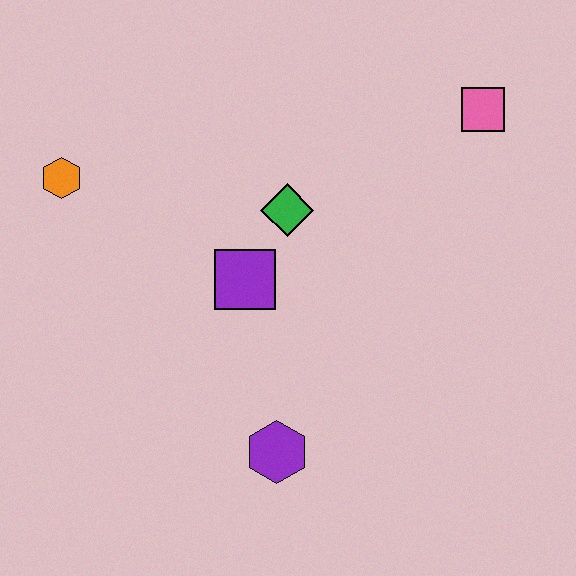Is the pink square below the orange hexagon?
No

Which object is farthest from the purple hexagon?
The pink square is farthest from the purple hexagon.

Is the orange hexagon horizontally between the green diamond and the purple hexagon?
No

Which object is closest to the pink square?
The green diamond is closest to the pink square.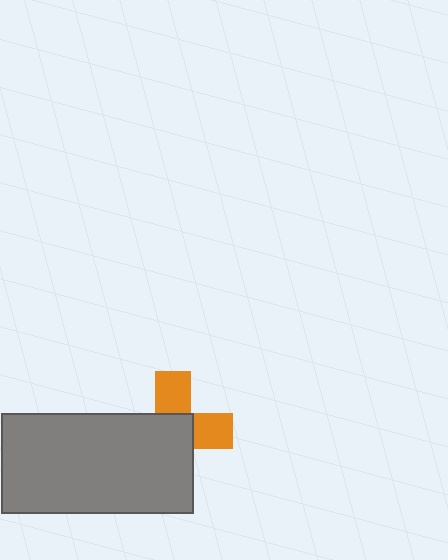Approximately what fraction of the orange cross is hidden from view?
Roughly 59% of the orange cross is hidden behind the gray rectangle.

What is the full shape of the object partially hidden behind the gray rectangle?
The partially hidden object is an orange cross.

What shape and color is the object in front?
The object in front is a gray rectangle.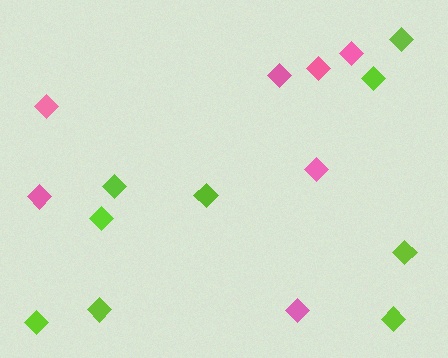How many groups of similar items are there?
There are 2 groups: one group of pink diamonds (7) and one group of lime diamonds (9).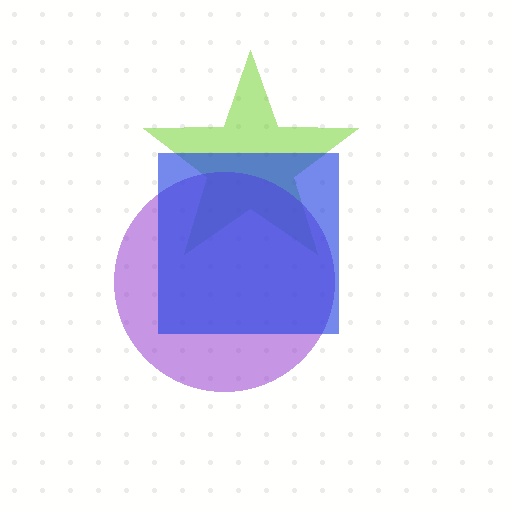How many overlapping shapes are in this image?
There are 3 overlapping shapes in the image.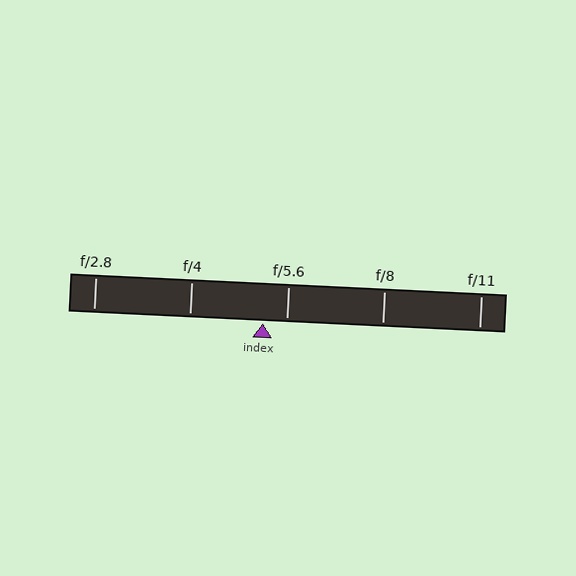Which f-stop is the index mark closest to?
The index mark is closest to f/5.6.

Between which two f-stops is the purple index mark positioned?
The index mark is between f/4 and f/5.6.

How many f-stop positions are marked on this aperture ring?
There are 5 f-stop positions marked.